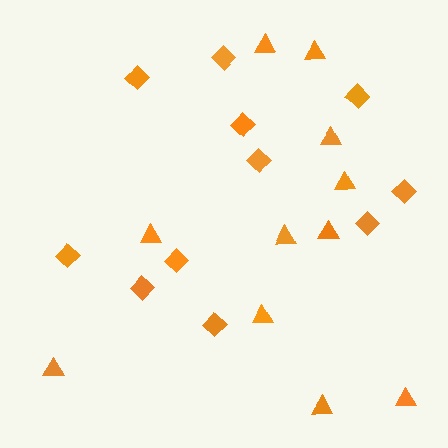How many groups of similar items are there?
There are 2 groups: one group of diamonds (11) and one group of triangles (11).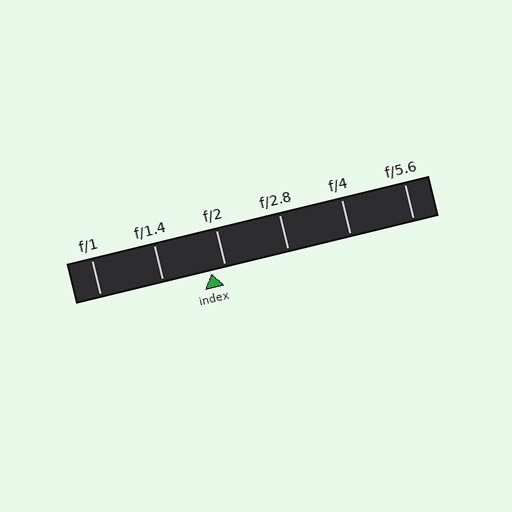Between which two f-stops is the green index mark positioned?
The index mark is between f/1.4 and f/2.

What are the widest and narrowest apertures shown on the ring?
The widest aperture shown is f/1 and the narrowest is f/5.6.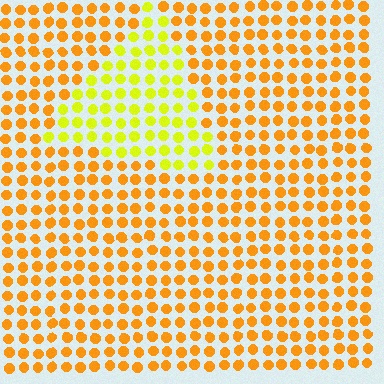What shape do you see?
I see a triangle.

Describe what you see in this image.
The image is filled with small orange elements in a uniform arrangement. A triangle-shaped region is visible where the elements are tinted to a slightly different hue, forming a subtle color boundary.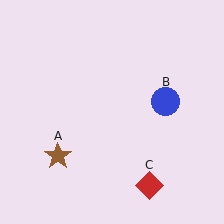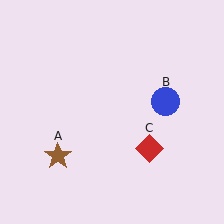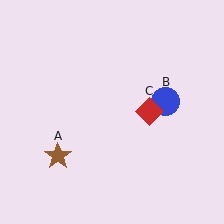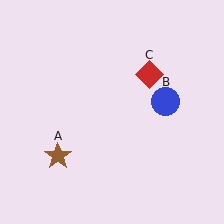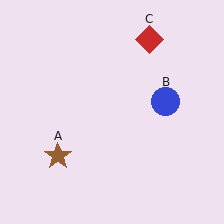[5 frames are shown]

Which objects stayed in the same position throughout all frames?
Brown star (object A) and blue circle (object B) remained stationary.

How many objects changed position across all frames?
1 object changed position: red diamond (object C).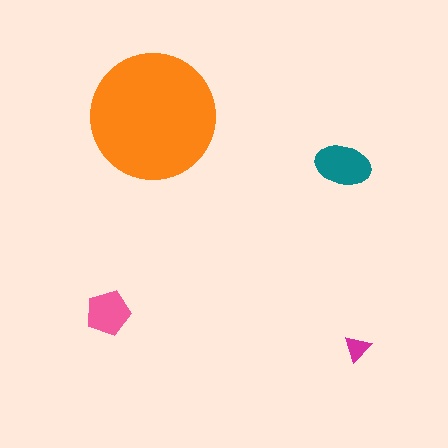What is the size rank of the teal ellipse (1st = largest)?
2nd.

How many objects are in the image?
There are 4 objects in the image.